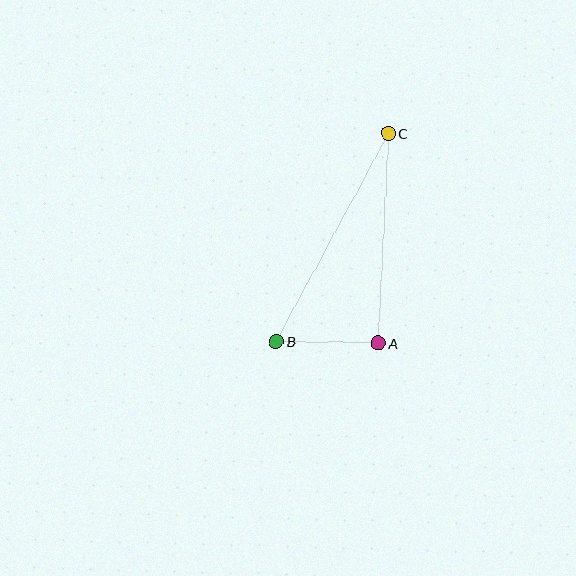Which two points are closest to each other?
Points A and B are closest to each other.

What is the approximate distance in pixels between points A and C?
The distance between A and C is approximately 210 pixels.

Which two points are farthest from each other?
Points B and C are farthest from each other.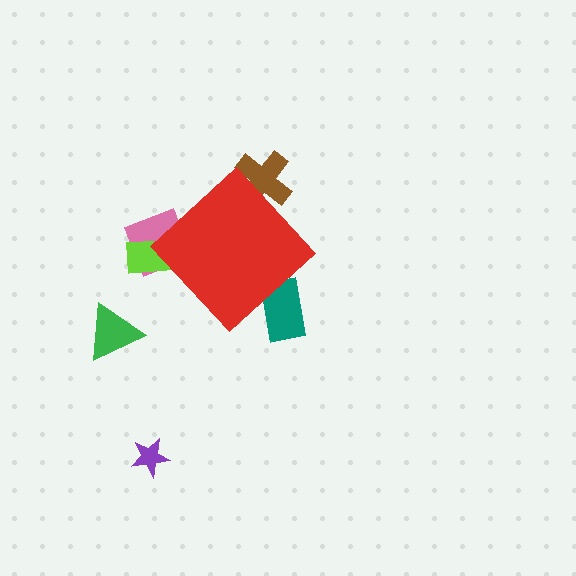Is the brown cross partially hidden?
Yes, the brown cross is partially hidden behind the red diamond.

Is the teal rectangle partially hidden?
Yes, the teal rectangle is partially hidden behind the red diamond.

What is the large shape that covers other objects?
A red diamond.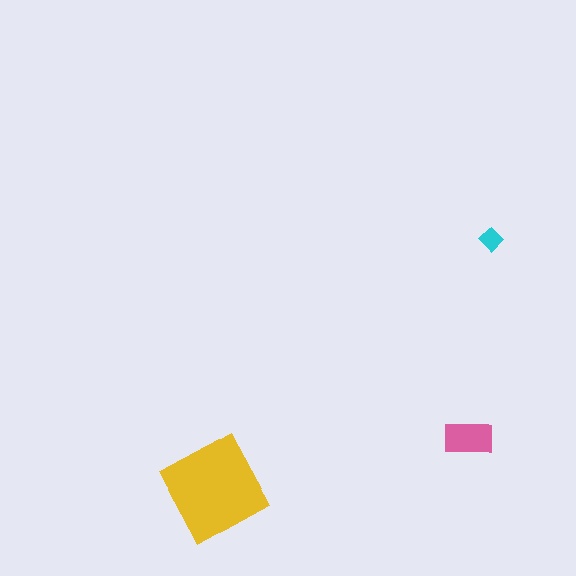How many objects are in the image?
There are 3 objects in the image.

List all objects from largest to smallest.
The yellow square, the pink rectangle, the cyan diamond.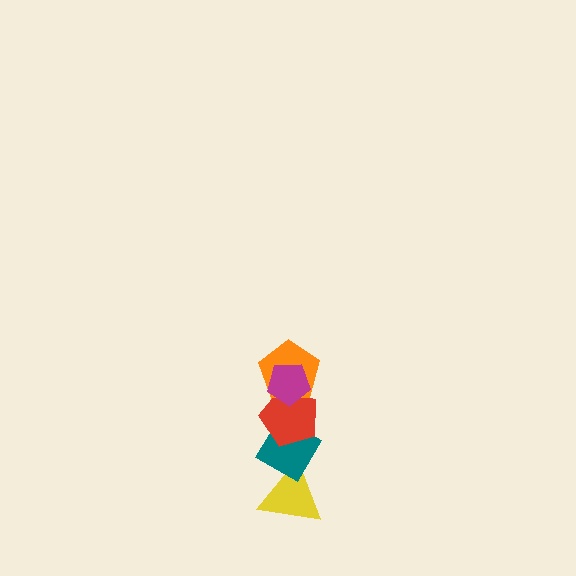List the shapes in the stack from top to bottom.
From top to bottom: the magenta pentagon, the orange pentagon, the red pentagon, the teal diamond, the yellow triangle.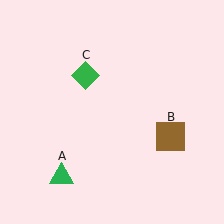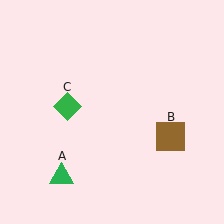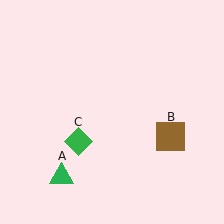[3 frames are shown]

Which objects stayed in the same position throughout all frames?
Green triangle (object A) and brown square (object B) remained stationary.